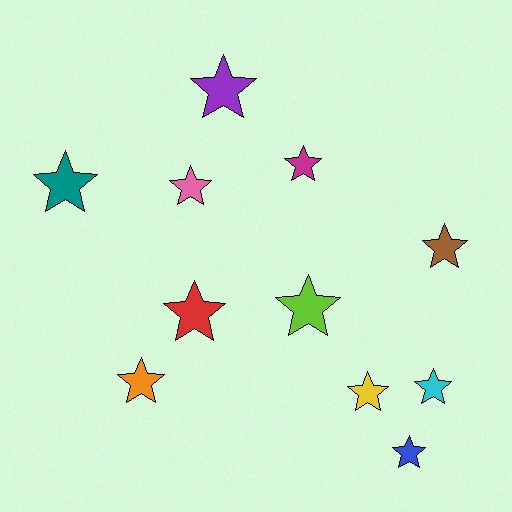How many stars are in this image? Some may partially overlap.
There are 11 stars.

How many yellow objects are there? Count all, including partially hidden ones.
There is 1 yellow object.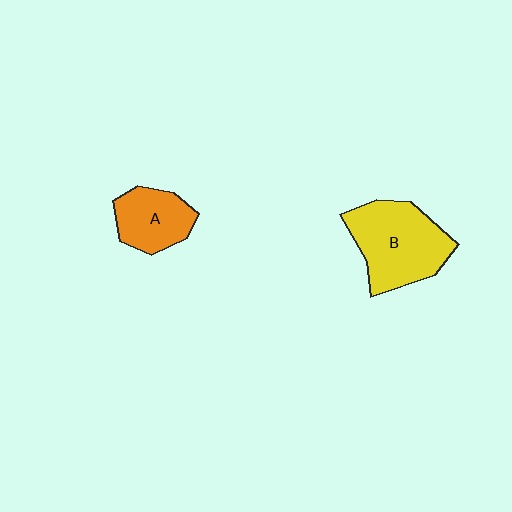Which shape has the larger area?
Shape B (yellow).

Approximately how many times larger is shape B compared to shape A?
Approximately 1.6 times.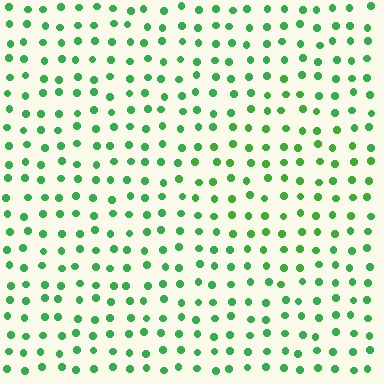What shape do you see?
I see a diamond.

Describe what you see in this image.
The image is filled with small green elements in a uniform arrangement. A diamond-shaped region is visible where the elements are tinted to a slightly different hue, forming a subtle color boundary.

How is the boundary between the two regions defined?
The boundary is defined purely by a slight shift in hue (about 17 degrees). Spacing, size, and orientation are identical on both sides.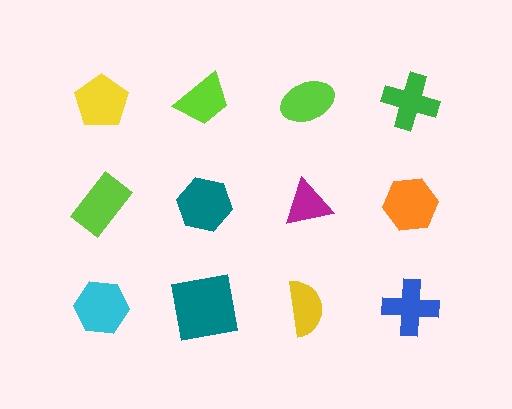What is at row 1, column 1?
A yellow pentagon.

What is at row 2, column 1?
A lime rectangle.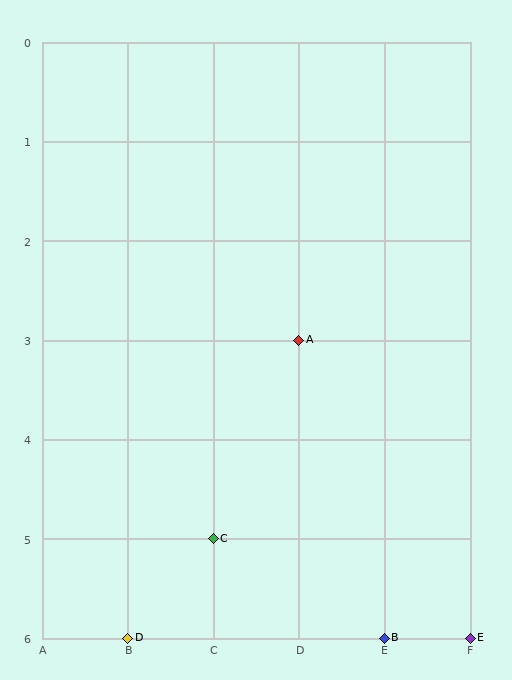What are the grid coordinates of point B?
Point B is at grid coordinates (E, 6).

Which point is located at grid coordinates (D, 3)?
Point A is at (D, 3).